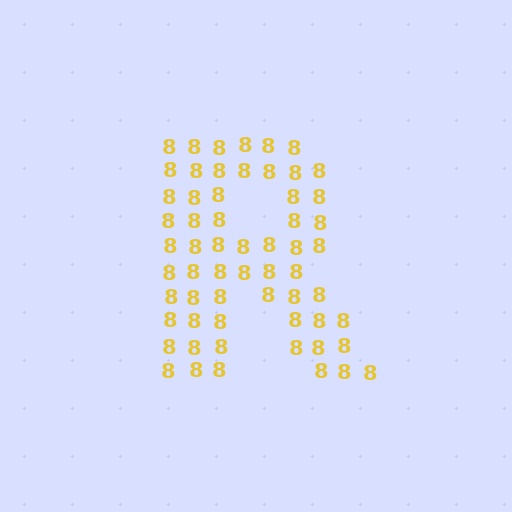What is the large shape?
The large shape is the letter R.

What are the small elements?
The small elements are digit 8's.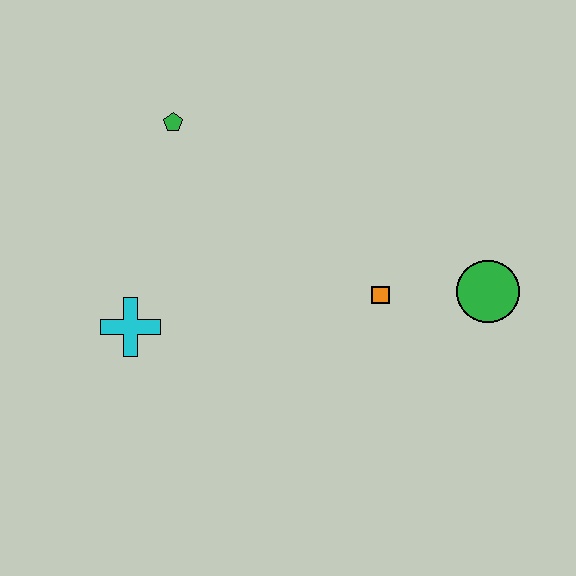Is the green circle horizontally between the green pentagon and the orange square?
No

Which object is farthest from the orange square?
The green pentagon is farthest from the orange square.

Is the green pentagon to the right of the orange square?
No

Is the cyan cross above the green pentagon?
No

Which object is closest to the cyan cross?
The green pentagon is closest to the cyan cross.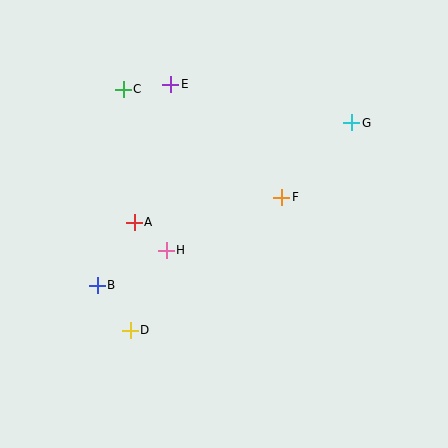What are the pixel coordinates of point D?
Point D is at (130, 330).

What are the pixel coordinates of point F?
Point F is at (282, 197).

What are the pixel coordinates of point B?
Point B is at (97, 285).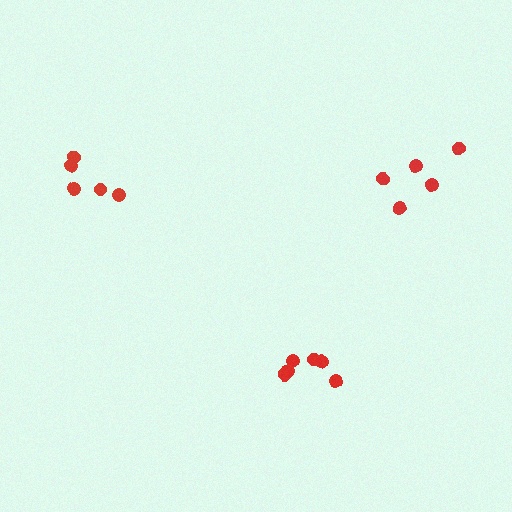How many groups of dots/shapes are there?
There are 3 groups.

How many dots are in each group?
Group 1: 5 dots, Group 2: 5 dots, Group 3: 6 dots (16 total).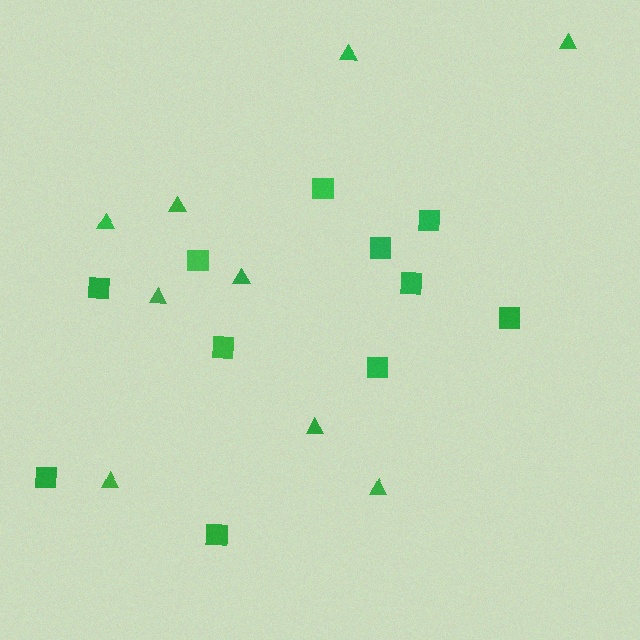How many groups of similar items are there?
There are 2 groups: one group of triangles (9) and one group of squares (11).